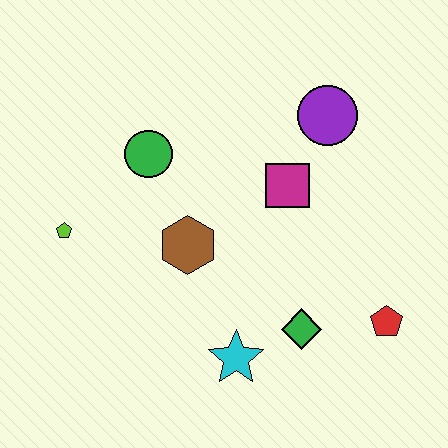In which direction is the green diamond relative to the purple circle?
The green diamond is below the purple circle.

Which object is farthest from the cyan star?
The purple circle is farthest from the cyan star.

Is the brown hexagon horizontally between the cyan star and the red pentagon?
No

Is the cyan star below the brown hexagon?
Yes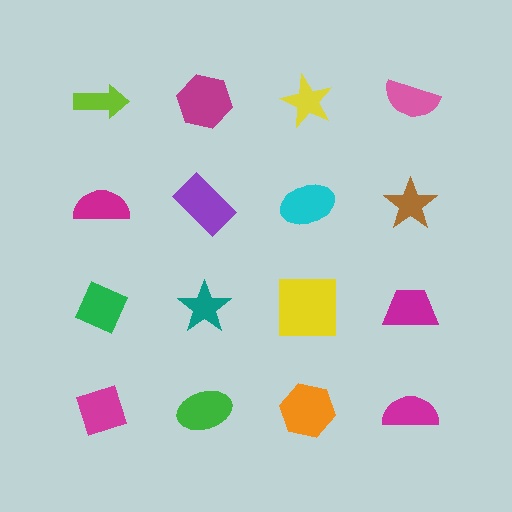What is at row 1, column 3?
A yellow star.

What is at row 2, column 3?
A cyan ellipse.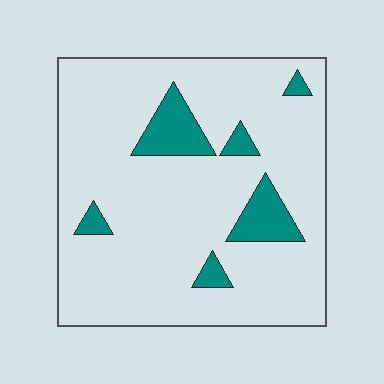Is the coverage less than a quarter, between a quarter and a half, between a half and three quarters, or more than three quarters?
Less than a quarter.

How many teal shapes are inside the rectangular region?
6.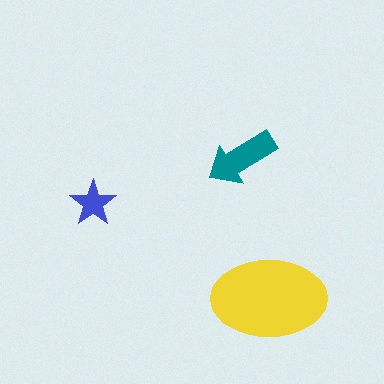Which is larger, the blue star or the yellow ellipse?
The yellow ellipse.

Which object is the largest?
The yellow ellipse.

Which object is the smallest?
The blue star.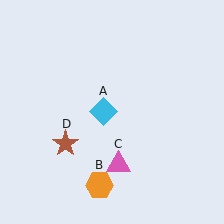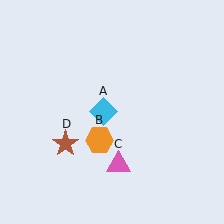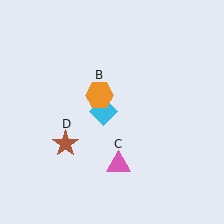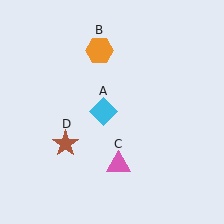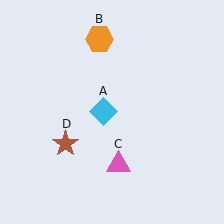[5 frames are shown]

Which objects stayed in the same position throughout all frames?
Cyan diamond (object A) and pink triangle (object C) and brown star (object D) remained stationary.